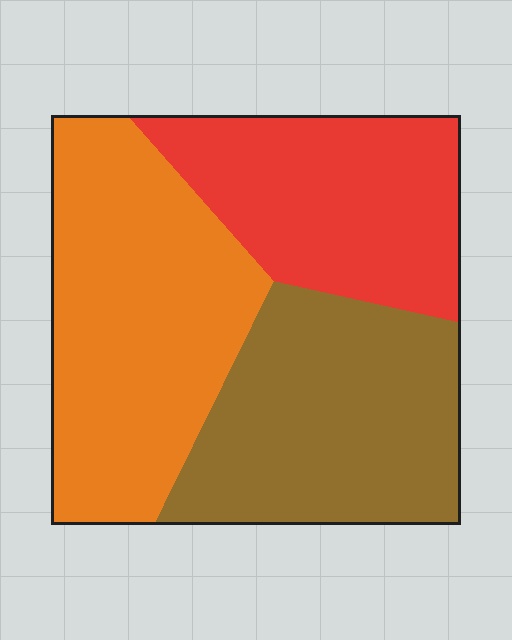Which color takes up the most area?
Orange, at roughly 40%.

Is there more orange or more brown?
Orange.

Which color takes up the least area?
Red, at roughly 30%.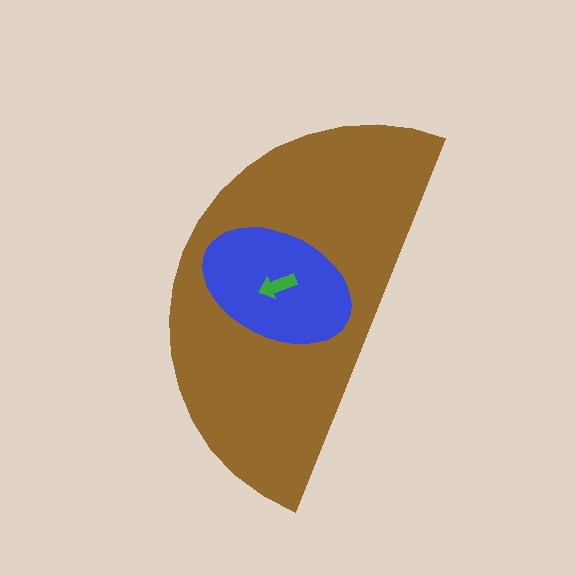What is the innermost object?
The green arrow.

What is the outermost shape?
The brown semicircle.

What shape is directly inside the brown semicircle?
The blue ellipse.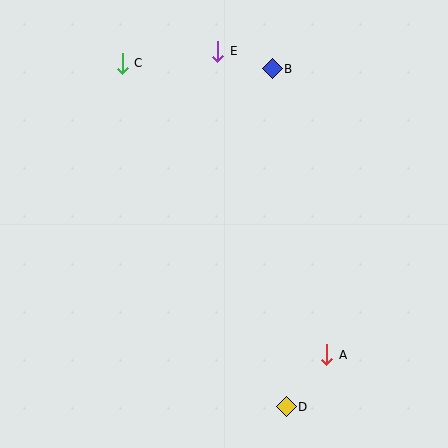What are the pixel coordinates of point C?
Point C is at (122, 63).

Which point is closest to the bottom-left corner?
Point D is closest to the bottom-left corner.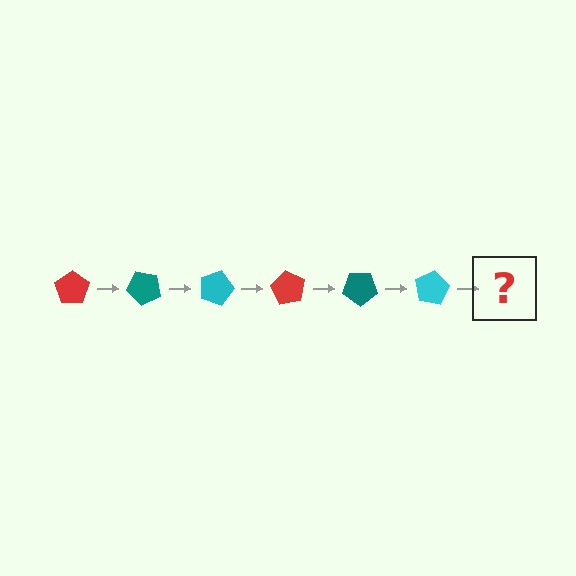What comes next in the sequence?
The next element should be a red pentagon, rotated 270 degrees from the start.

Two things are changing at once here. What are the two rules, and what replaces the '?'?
The two rules are that it rotates 45 degrees each step and the color cycles through red, teal, and cyan. The '?' should be a red pentagon, rotated 270 degrees from the start.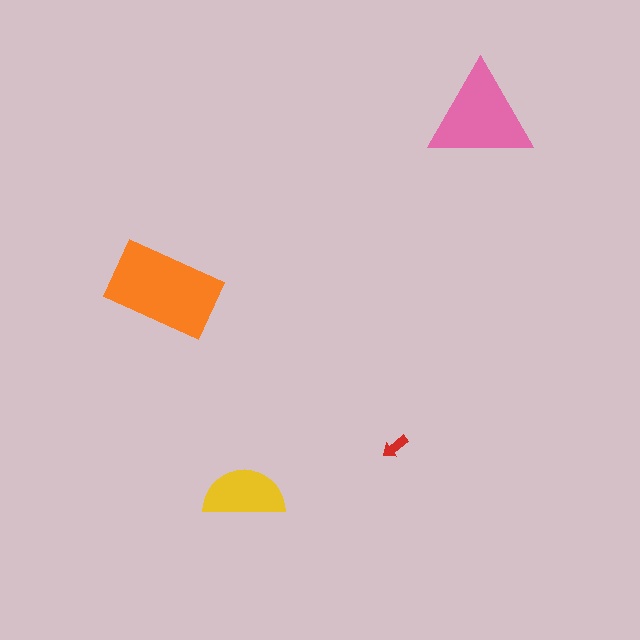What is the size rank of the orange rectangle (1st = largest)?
1st.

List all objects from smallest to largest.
The red arrow, the yellow semicircle, the pink triangle, the orange rectangle.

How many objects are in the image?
There are 4 objects in the image.